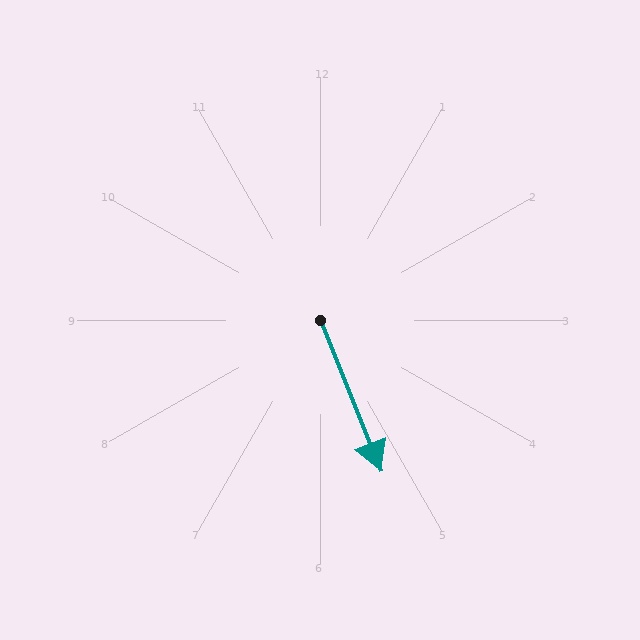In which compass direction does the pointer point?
South.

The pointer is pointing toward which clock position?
Roughly 5 o'clock.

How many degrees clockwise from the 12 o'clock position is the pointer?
Approximately 158 degrees.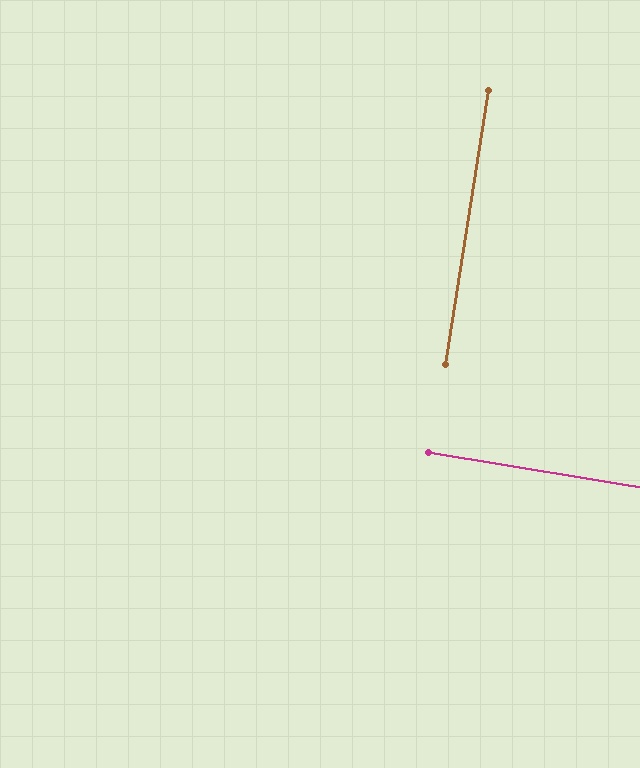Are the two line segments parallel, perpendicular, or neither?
Perpendicular — they meet at approximately 89°.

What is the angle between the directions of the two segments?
Approximately 89 degrees.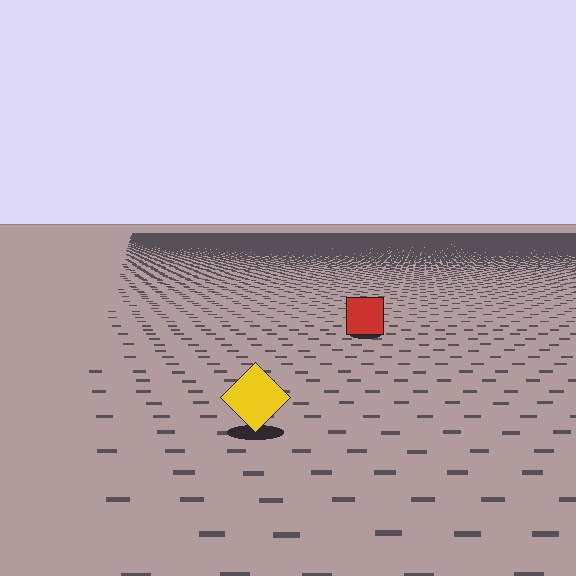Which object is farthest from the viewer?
The red square is farthest from the viewer. It appears smaller and the ground texture around it is denser.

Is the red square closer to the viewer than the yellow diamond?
No. The yellow diamond is closer — you can tell from the texture gradient: the ground texture is coarser near it.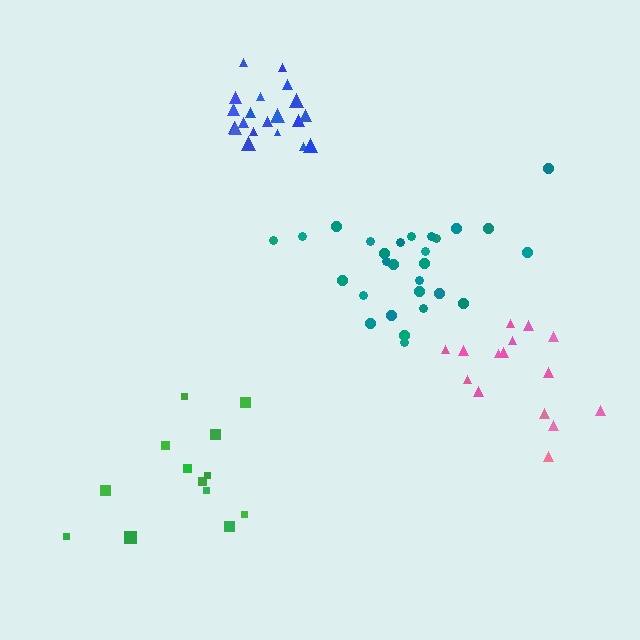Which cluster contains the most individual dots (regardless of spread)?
Teal (28).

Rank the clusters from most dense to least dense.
blue, teal, pink, green.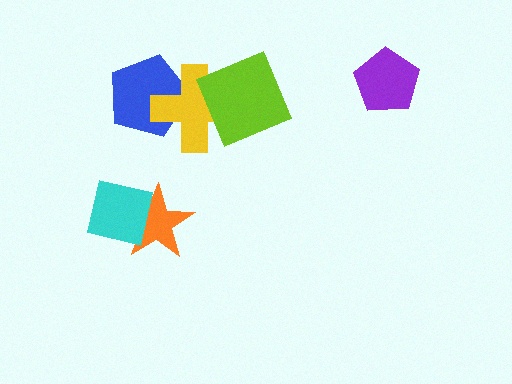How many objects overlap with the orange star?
1 object overlaps with the orange star.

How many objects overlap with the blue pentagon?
1 object overlaps with the blue pentagon.